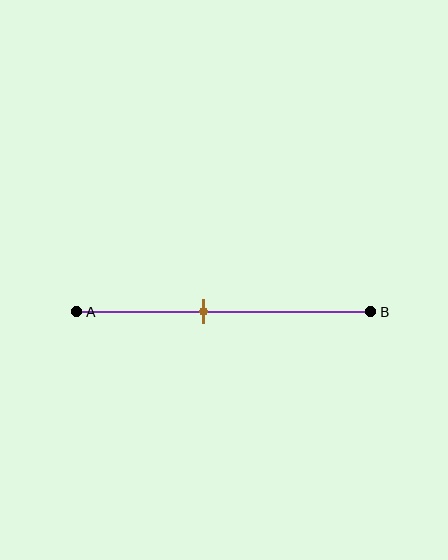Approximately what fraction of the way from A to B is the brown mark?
The brown mark is approximately 45% of the way from A to B.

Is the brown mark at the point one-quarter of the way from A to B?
No, the mark is at about 45% from A, not at the 25% one-quarter point.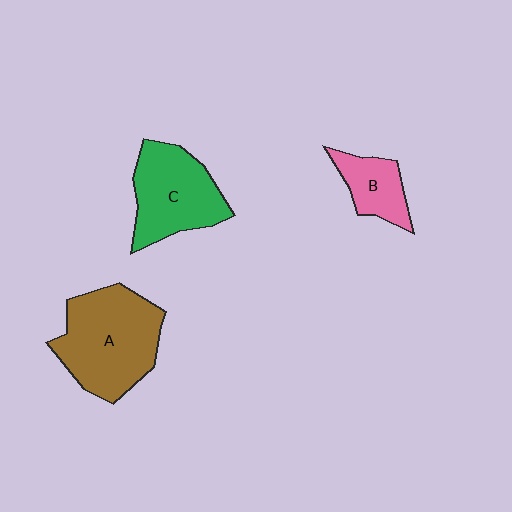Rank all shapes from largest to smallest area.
From largest to smallest: A (brown), C (green), B (pink).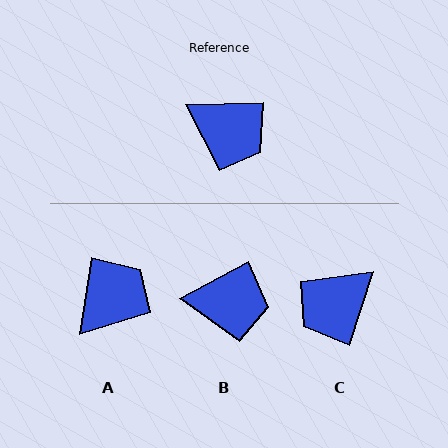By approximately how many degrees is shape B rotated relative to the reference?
Approximately 27 degrees counter-clockwise.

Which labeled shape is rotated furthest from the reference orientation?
C, about 109 degrees away.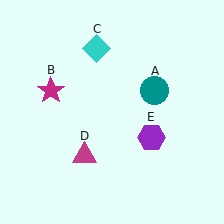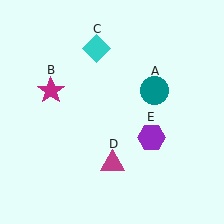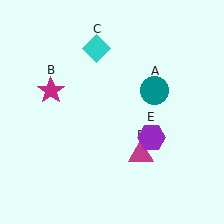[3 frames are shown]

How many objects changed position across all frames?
1 object changed position: magenta triangle (object D).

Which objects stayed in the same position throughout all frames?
Teal circle (object A) and magenta star (object B) and cyan diamond (object C) and purple hexagon (object E) remained stationary.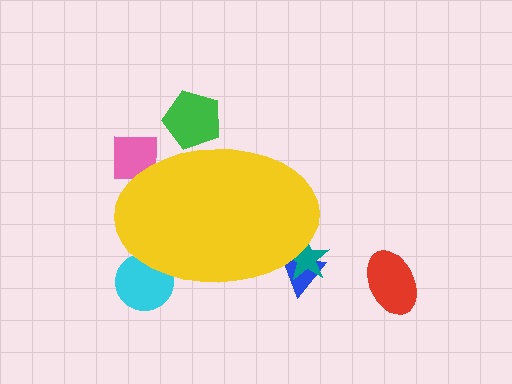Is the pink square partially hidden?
Yes, the pink square is partially hidden behind the yellow ellipse.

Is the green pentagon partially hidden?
Yes, the green pentagon is partially hidden behind the yellow ellipse.